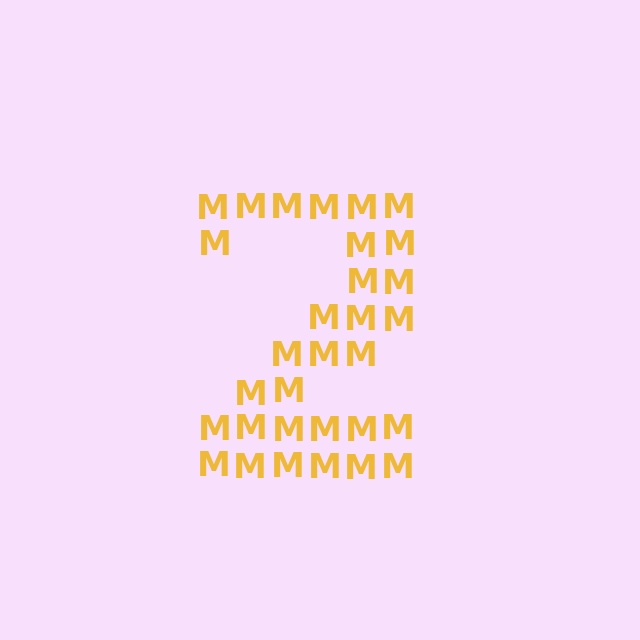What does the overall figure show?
The overall figure shows the digit 2.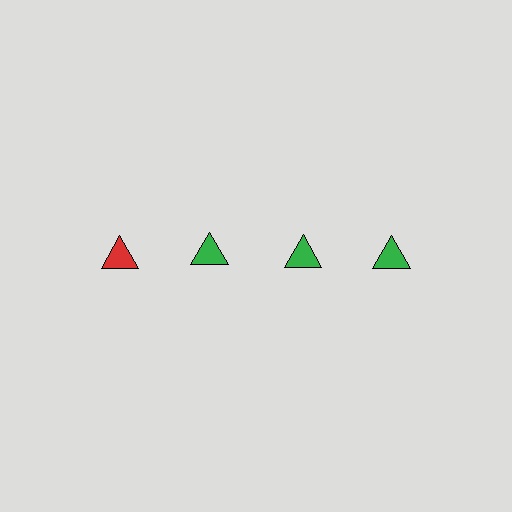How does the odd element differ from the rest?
It has a different color: red instead of green.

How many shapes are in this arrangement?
There are 4 shapes arranged in a grid pattern.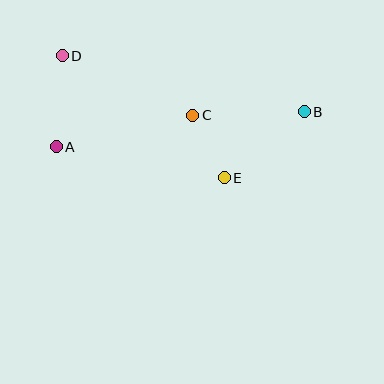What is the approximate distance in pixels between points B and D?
The distance between B and D is approximately 248 pixels.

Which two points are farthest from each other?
Points A and B are farthest from each other.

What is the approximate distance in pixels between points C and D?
The distance between C and D is approximately 144 pixels.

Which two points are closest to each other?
Points C and E are closest to each other.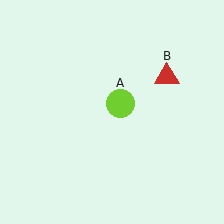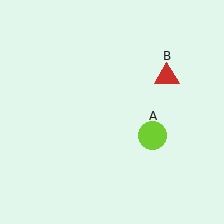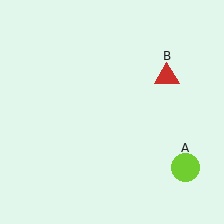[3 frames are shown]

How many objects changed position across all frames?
1 object changed position: lime circle (object A).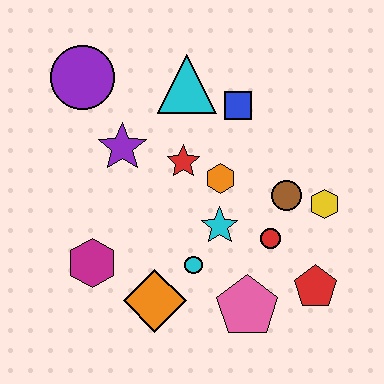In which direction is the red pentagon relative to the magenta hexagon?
The red pentagon is to the right of the magenta hexagon.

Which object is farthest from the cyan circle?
The purple circle is farthest from the cyan circle.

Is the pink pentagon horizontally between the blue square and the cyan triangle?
No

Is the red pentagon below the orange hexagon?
Yes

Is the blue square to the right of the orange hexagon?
Yes